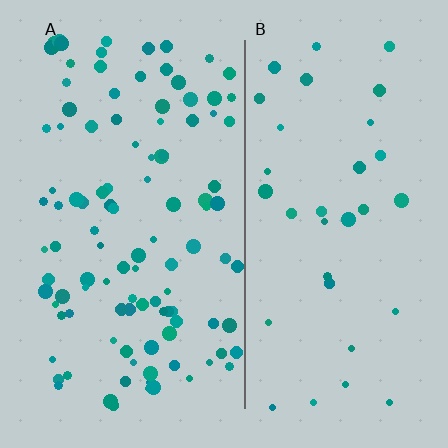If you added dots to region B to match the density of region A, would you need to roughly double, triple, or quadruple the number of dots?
Approximately triple.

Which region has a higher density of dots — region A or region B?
A (the left).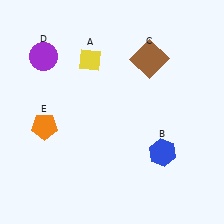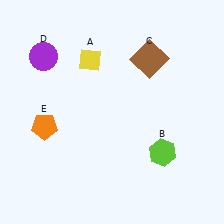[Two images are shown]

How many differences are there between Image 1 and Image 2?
There is 1 difference between the two images.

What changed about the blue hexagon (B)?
In Image 1, B is blue. In Image 2, it changed to lime.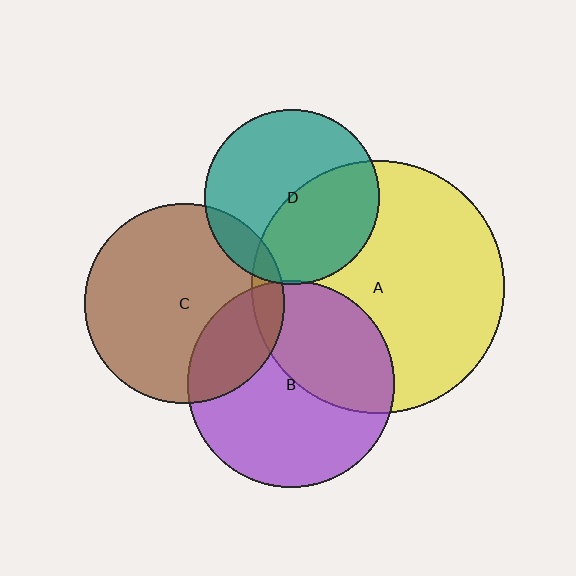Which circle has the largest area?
Circle A (yellow).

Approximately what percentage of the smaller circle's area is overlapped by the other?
Approximately 10%.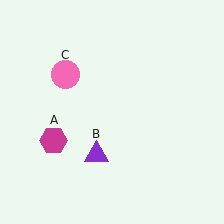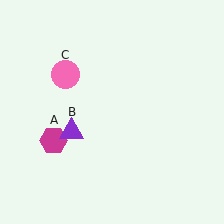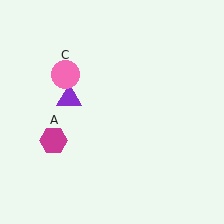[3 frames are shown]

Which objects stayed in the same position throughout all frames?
Magenta hexagon (object A) and pink circle (object C) remained stationary.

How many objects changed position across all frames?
1 object changed position: purple triangle (object B).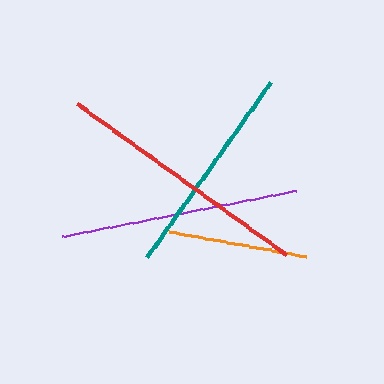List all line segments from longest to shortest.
From longest to shortest: red, purple, teal, orange.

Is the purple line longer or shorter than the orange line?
The purple line is longer than the orange line.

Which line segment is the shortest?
The orange line is the shortest at approximately 139 pixels.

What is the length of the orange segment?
The orange segment is approximately 139 pixels long.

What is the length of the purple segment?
The purple segment is approximately 238 pixels long.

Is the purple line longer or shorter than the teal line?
The purple line is longer than the teal line.